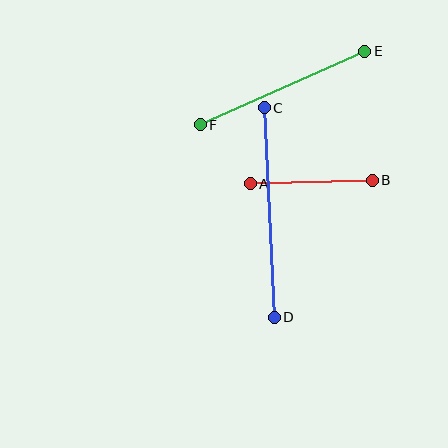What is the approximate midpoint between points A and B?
The midpoint is at approximately (311, 182) pixels.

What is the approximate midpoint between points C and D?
The midpoint is at approximately (269, 212) pixels.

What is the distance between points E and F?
The distance is approximately 180 pixels.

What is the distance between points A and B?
The distance is approximately 122 pixels.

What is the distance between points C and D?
The distance is approximately 210 pixels.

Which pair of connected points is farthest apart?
Points C and D are farthest apart.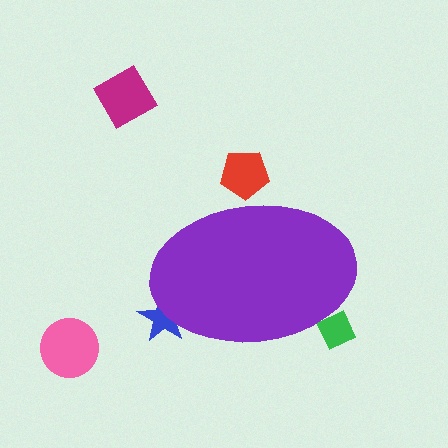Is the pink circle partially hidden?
No, the pink circle is fully visible.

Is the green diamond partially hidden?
Yes, the green diamond is partially hidden behind the purple ellipse.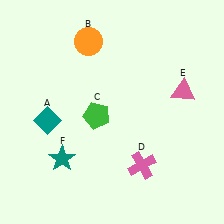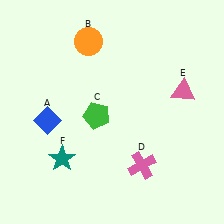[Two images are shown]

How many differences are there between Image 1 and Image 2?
There is 1 difference between the two images.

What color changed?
The diamond (A) changed from teal in Image 1 to blue in Image 2.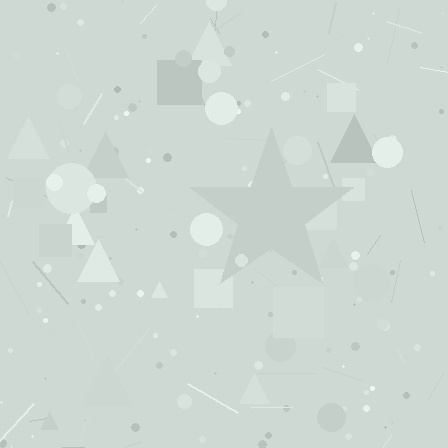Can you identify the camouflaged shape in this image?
The camouflaged shape is a star.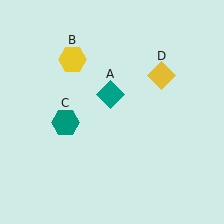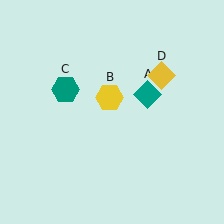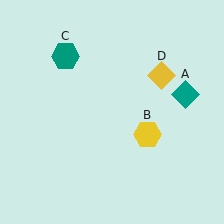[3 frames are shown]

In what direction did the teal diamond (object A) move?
The teal diamond (object A) moved right.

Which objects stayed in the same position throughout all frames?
Yellow diamond (object D) remained stationary.